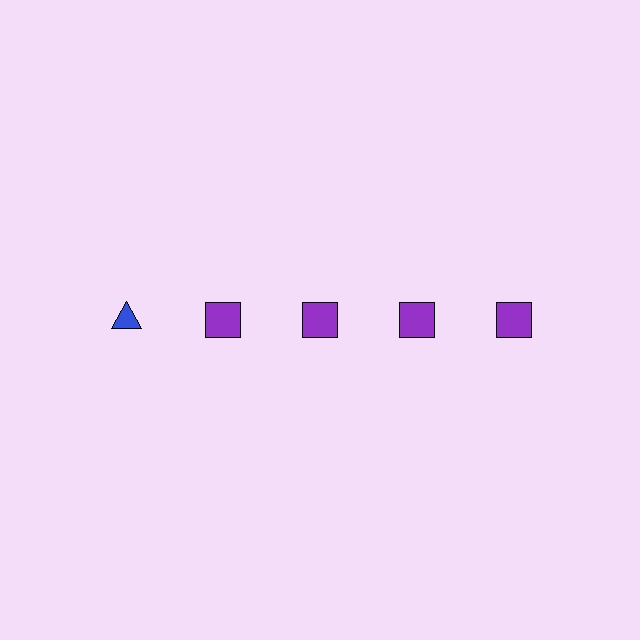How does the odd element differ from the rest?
It differs in both color (blue instead of purple) and shape (triangle instead of square).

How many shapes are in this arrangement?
There are 5 shapes arranged in a grid pattern.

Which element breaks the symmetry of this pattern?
The blue triangle in the top row, leftmost column breaks the symmetry. All other shapes are purple squares.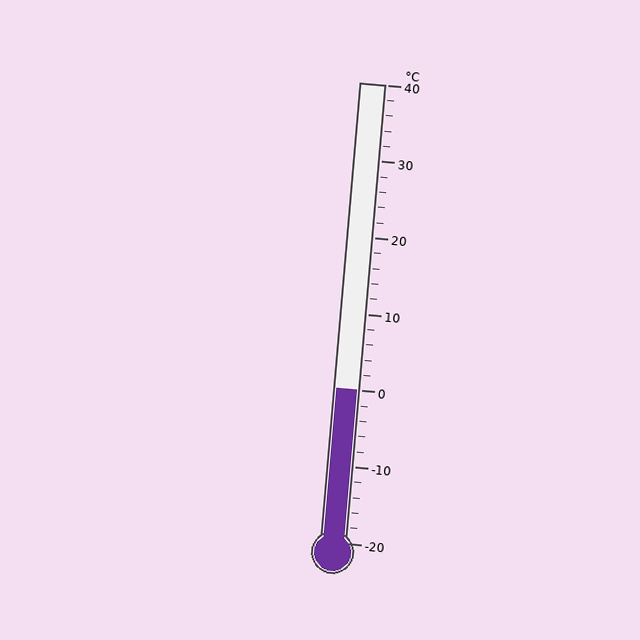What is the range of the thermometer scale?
The thermometer scale ranges from -20°C to 40°C.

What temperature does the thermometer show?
The thermometer shows approximately 0°C.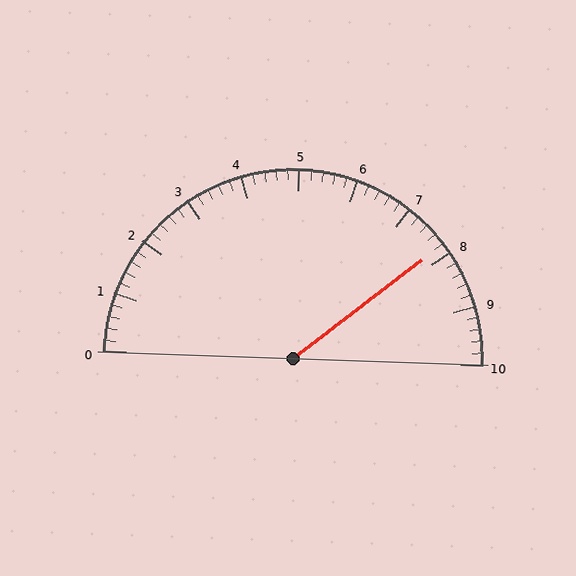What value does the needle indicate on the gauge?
The needle indicates approximately 7.8.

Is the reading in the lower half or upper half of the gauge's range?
The reading is in the upper half of the range (0 to 10).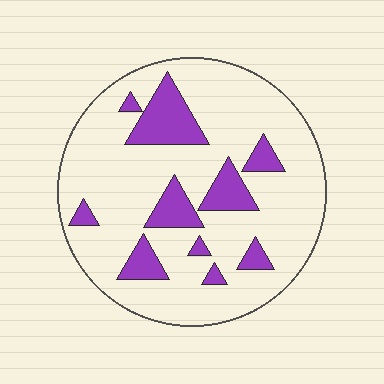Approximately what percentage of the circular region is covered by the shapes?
Approximately 20%.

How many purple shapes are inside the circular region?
10.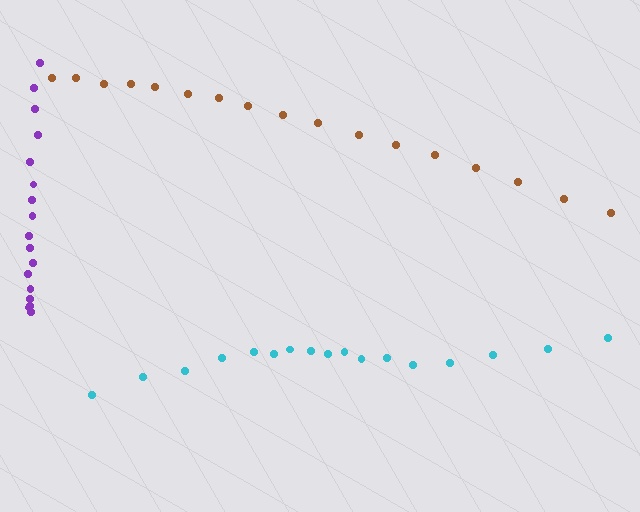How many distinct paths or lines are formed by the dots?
There are 3 distinct paths.